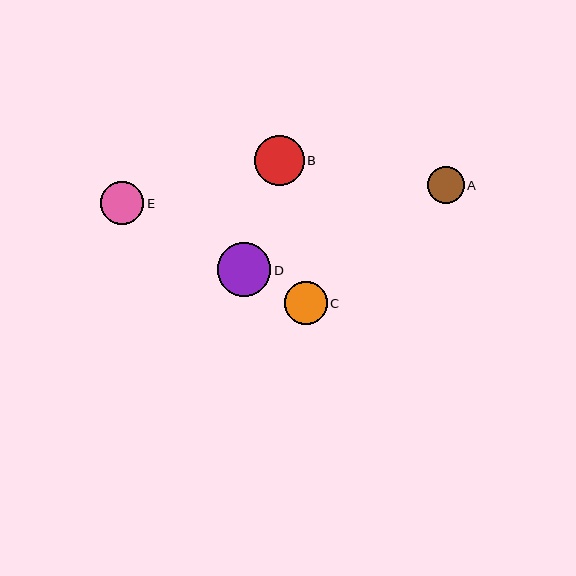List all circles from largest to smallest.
From largest to smallest: D, B, E, C, A.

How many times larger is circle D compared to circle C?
Circle D is approximately 1.3 times the size of circle C.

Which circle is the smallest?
Circle A is the smallest with a size of approximately 37 pixels.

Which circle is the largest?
Circle D is the largest with a size of approximately 54 pixels.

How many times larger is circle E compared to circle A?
Circle E is approximately 1.2 times the size of circle A.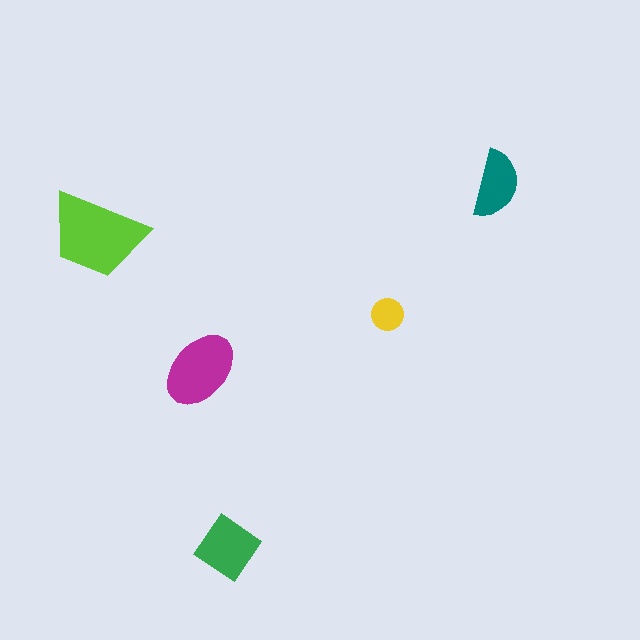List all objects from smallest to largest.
The yellow circle, the teal semicircle, the green diamond, the magenta ellipse, the lime trapezoid.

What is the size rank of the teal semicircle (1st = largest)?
4th.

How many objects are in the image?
There are 5 objects in the image.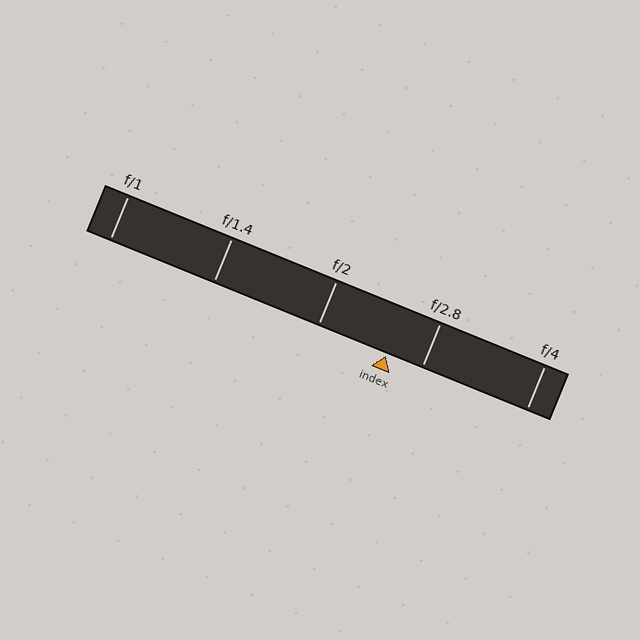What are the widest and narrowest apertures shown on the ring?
The widest aperture shown is f/1 and the narrowest is f/4.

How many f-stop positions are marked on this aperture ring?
There are 5 f-stop positions marked.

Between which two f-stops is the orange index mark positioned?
The index mark is between f/2 and f/2.8.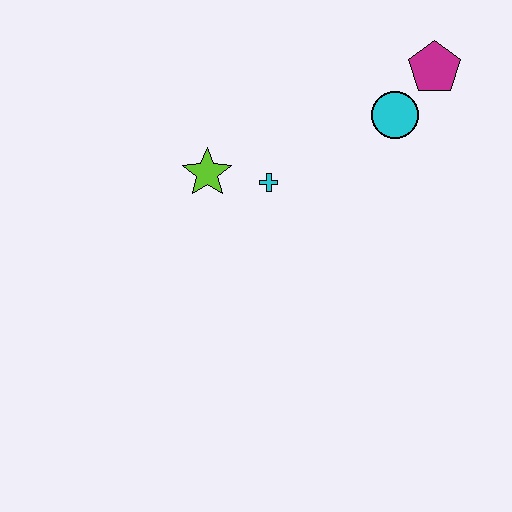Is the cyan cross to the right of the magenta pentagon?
No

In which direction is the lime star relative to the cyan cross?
The lime star is to the left of the cyan cross.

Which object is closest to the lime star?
The cyan cross is closest to the lime star.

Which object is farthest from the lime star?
The magenta pentagon is farthest from the lime star.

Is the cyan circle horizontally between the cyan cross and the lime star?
No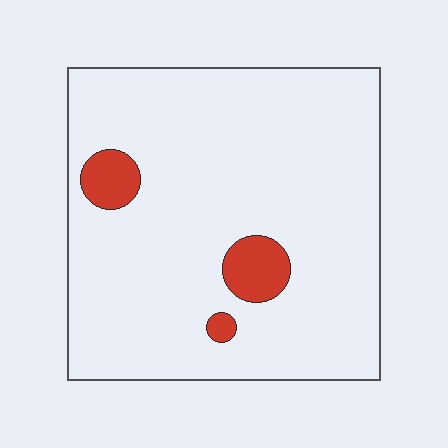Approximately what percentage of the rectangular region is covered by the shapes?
Approximately 5%.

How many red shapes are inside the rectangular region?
3.